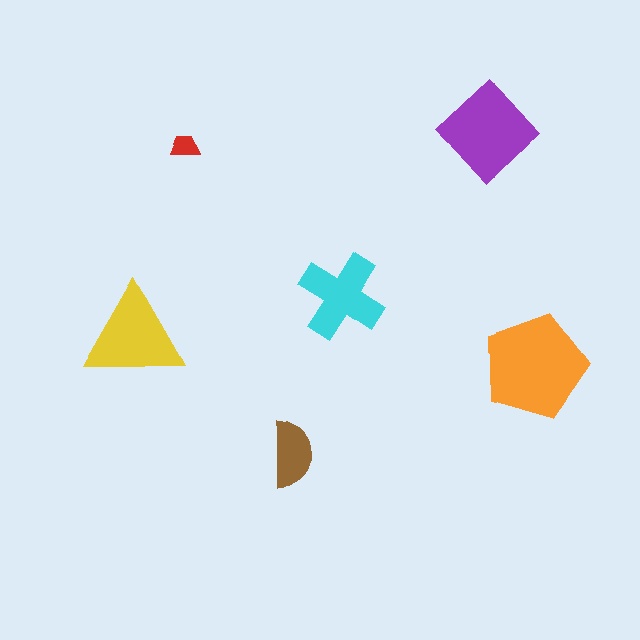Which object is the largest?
The orange pentagon.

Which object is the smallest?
The red trapezoid.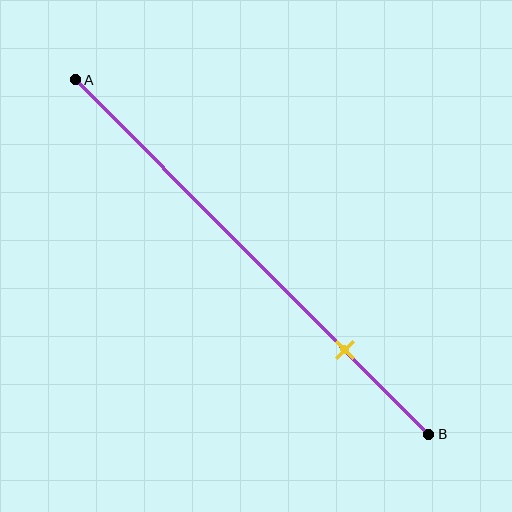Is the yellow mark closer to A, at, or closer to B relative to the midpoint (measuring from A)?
The yellow mark is closer to point B than the midpoint of segment AB.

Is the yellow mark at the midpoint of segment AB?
No, the mark is at about 75% from A, not at the 50% midpoint.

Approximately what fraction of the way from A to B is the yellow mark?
The yellow mark is approximately 75% of the way from A to B.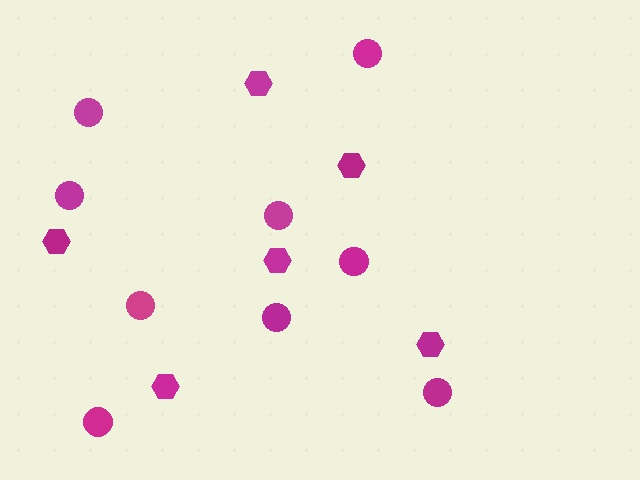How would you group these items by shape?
There are 2 groups: one group of circles (9) and one group of hexagons (6).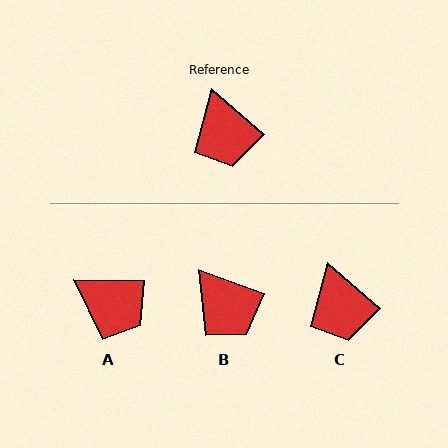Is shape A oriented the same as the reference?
No, it is off by about 41 degrees.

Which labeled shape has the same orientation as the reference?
C.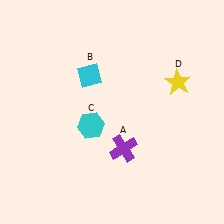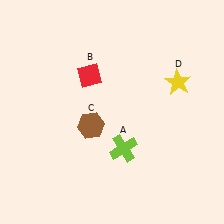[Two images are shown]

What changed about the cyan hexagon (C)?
In Image 1, C is cyan. In Image 2, it changed to brown.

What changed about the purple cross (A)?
In Image 1, A is purple. In Image 2, it changed to lime.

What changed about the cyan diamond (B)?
In Image 1, B is cyan. In Image 2, it changed to red.